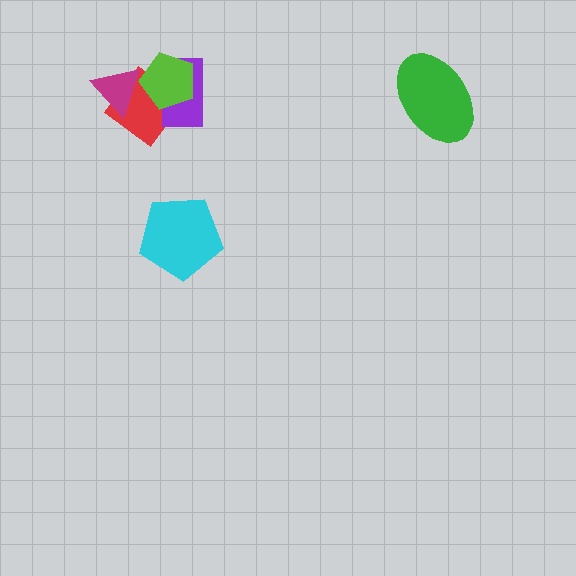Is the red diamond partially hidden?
Yes, it is partially covered by another shape.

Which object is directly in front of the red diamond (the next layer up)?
The magenta triangle is directly in front of the red diamond.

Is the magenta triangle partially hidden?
Yes, it is partially covered by another shape.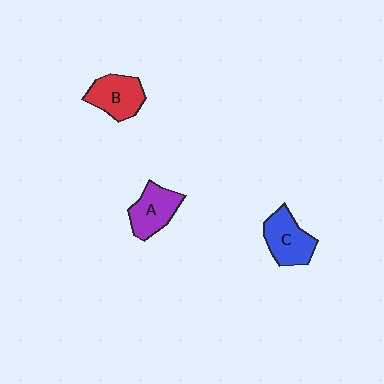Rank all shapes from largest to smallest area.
From largest to smallest: C (blue), B (red), A (purple).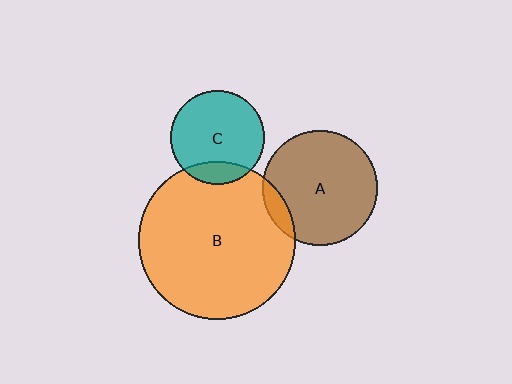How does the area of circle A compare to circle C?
Approximately 1.5 times.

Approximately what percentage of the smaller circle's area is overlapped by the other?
Approximately 15%.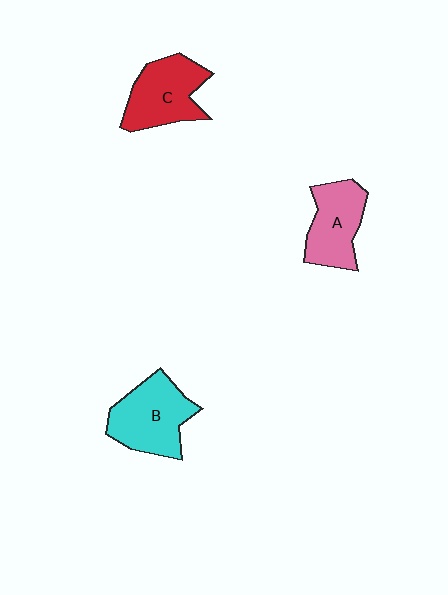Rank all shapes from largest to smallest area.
From largest to smallest: B (cyan), C (red), A (pink).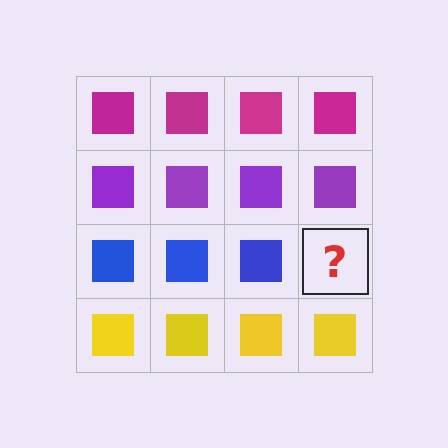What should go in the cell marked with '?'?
The missing cell should contain a blue square.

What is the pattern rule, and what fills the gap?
The rule is that each row has a consistent color. The gap should be filled with a blue square.